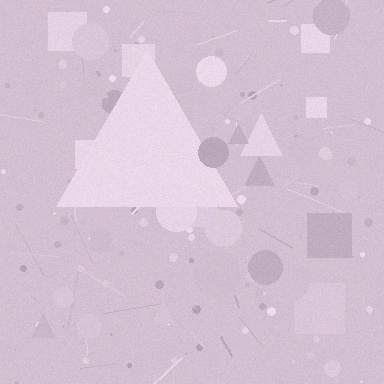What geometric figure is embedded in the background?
A triangle is embedded in the background.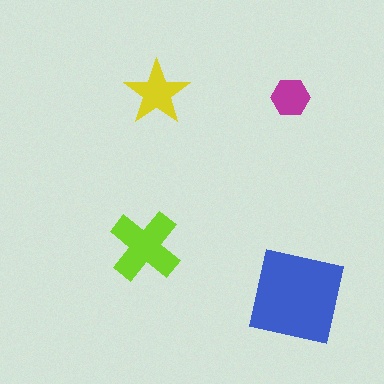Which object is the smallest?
The magenta hexagon.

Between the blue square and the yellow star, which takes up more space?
The blue square.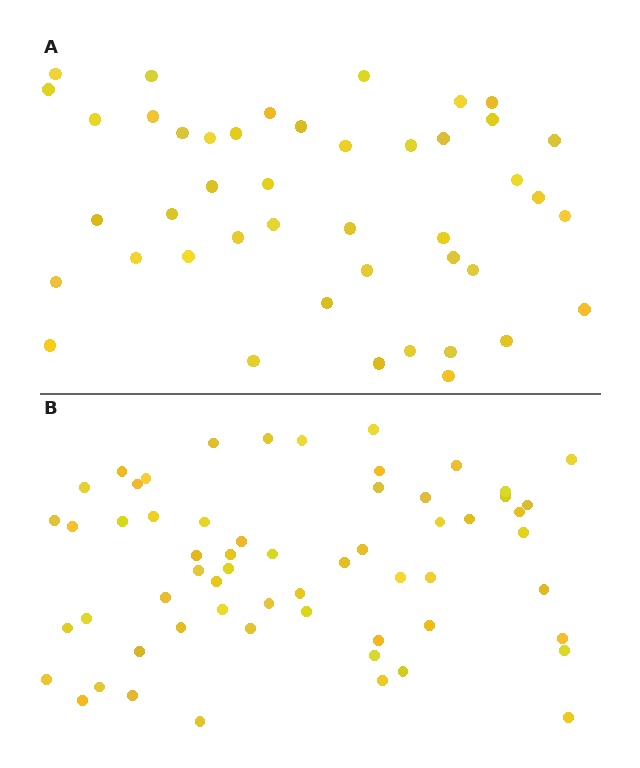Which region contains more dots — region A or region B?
Region B (the bottom region) has more dots.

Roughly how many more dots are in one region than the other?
Region B has approximately 15 more dots than region A.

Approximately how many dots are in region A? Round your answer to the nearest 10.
About 40 dots. (The exact count is 44, which rounds to 40.)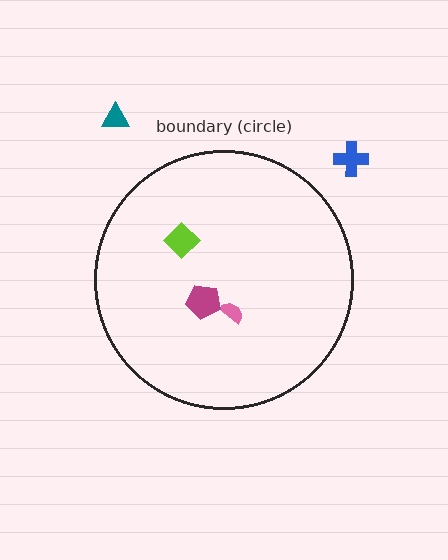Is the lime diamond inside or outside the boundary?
Inside.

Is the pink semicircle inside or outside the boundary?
Inside.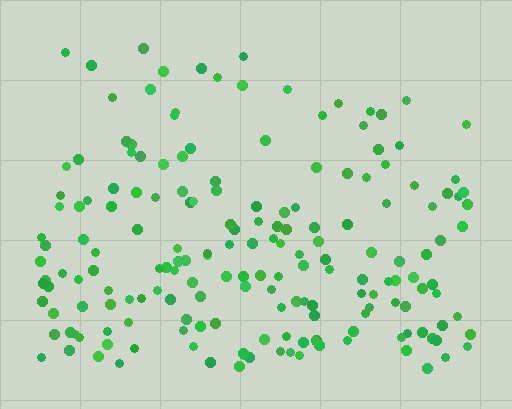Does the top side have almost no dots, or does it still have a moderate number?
Still a moderate number, just noticeably fewer than the bottom.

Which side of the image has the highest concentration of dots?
The bottom.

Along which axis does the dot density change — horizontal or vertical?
Vertical.